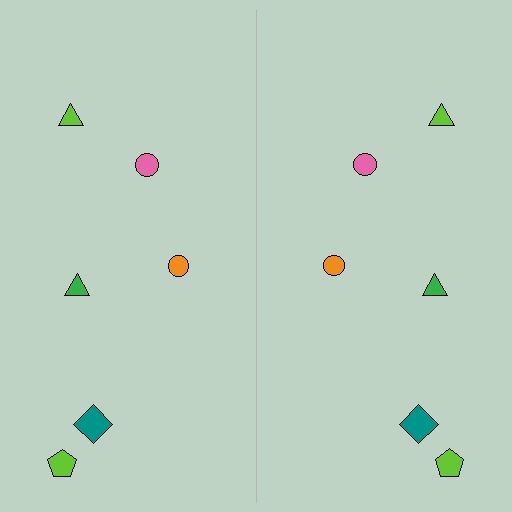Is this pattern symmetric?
Yes, this pattern has bilateral (reflection) symmetry.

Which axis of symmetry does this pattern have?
The pattern has a vertical axis of symmetry running through the center of the image.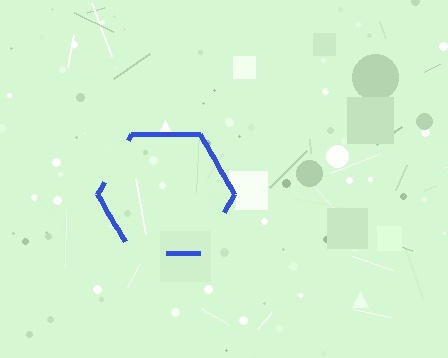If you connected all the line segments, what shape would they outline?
They would outline a hexagon.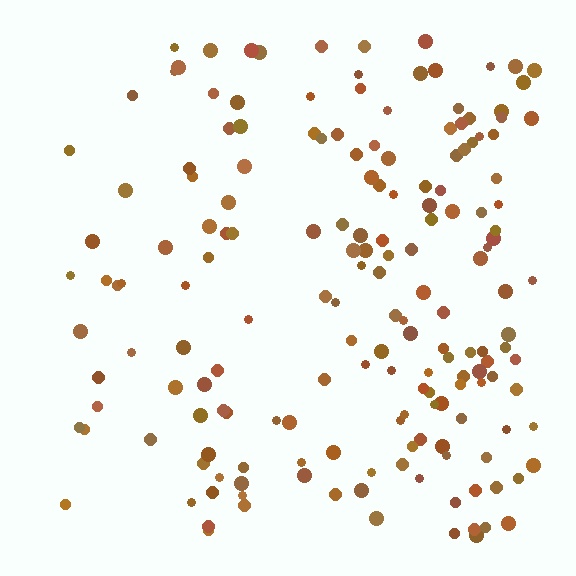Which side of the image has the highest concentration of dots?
The right.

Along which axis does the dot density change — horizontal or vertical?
Horizontal.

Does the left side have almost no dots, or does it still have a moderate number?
Still a moderate number, just noticeably fewer than the right.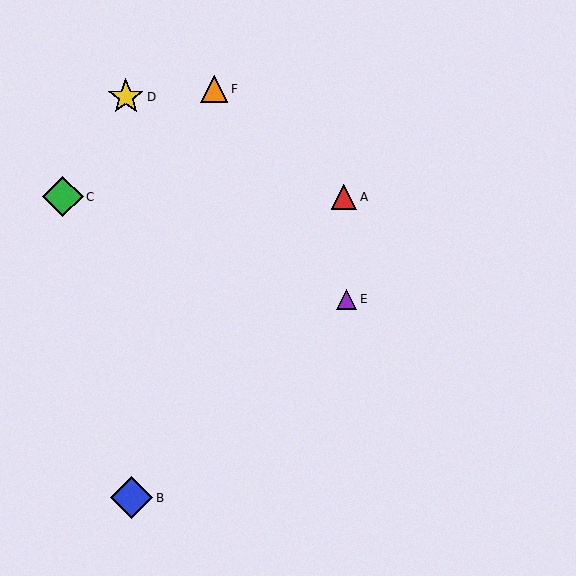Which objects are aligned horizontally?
Objects A, C are aligned horizontally.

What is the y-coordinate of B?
Object B is at y≈498.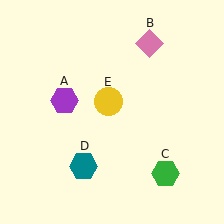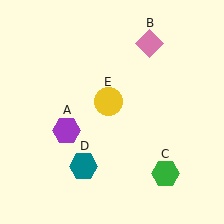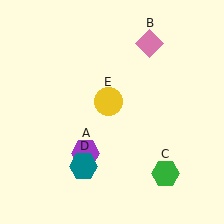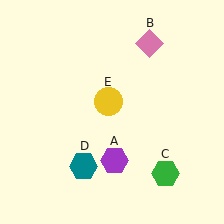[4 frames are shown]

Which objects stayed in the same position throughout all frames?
Pink diamond (object B) and green hexagon (object C) and teal hexagon (object D) and yellow circle (object E) remained stationary.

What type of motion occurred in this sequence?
The purple hexagon (object A) rotated counterclockwise around the center of the scene.